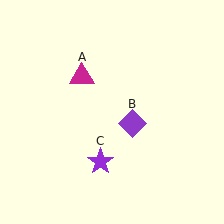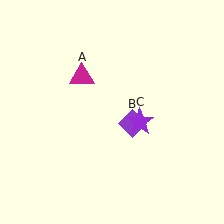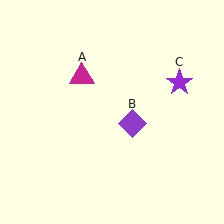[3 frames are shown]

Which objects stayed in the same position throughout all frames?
Magenta triangle (object A) and purple diamond (object B) remained stationary.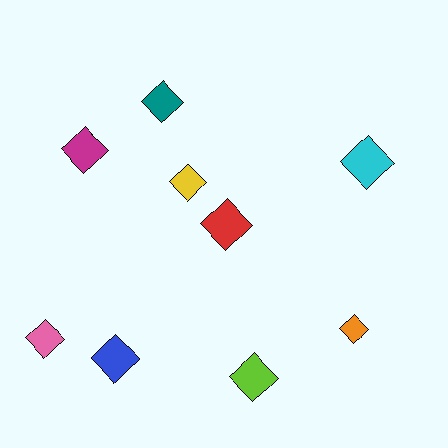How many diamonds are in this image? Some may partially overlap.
There are 9 diamonds.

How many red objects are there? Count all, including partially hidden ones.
There is 1 red object.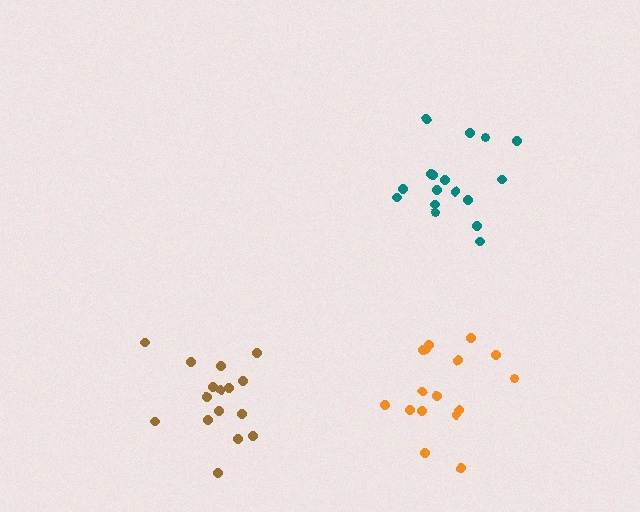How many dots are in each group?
Group 1: 17 dots, Group 2: 16 dots, Group 3: 16 dots (49 total).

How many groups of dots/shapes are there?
There are 3 groups.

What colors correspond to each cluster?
The clusters are colored: teal, brown, orange.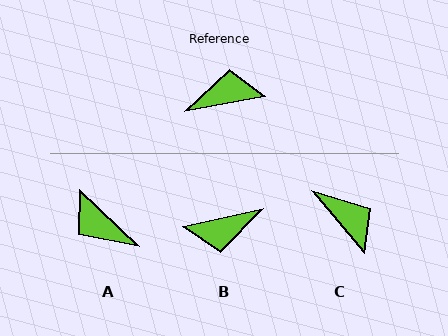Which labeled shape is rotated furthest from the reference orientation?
B, about 177 degrees away.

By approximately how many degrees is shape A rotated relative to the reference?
Approximately 125 degrees counter-clockwise.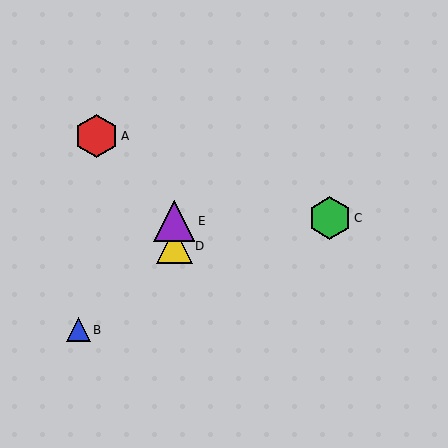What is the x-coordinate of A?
Object A is at x≈97.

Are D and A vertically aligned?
No, D is at x≈174 and A is at x≈97.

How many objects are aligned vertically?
2 objects (D, E) are aligned vertically.